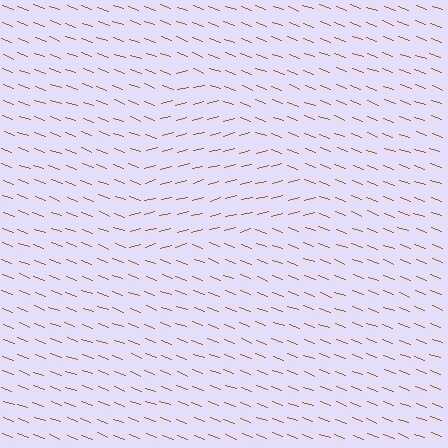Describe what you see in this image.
The image is filled with small brown line segments. A triangle region in the image has lines oriented differently from the surrounding lines, creating a visible texture boundary.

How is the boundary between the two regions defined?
The boundary is defined purely by a change in line orientation (approximately 35 degrees difference). All lines are the same color and thickness.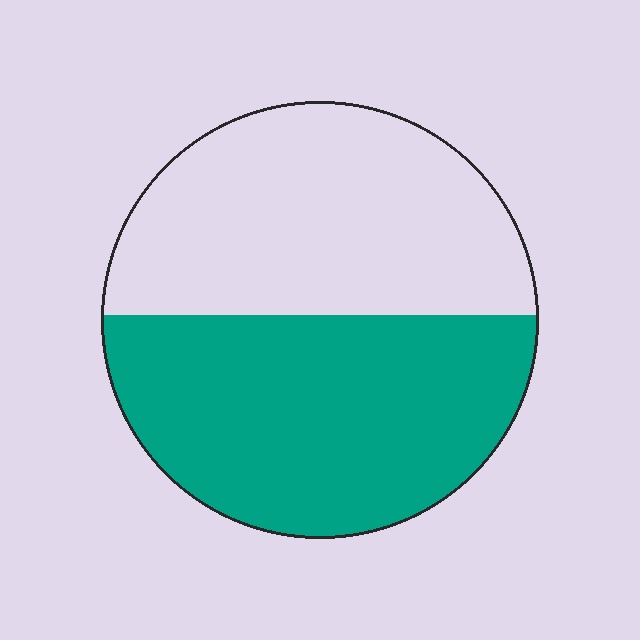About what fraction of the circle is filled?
About one half (1/2).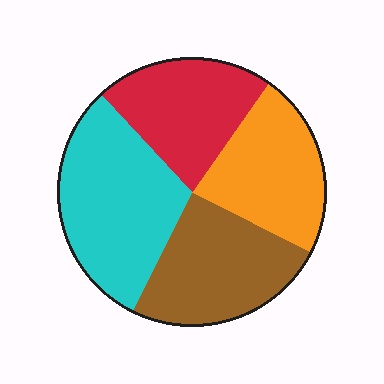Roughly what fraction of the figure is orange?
Orange takes up about one quarter (1/4) of the figure.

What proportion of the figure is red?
Red covers about 20% of the figure.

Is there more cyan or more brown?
Cyan.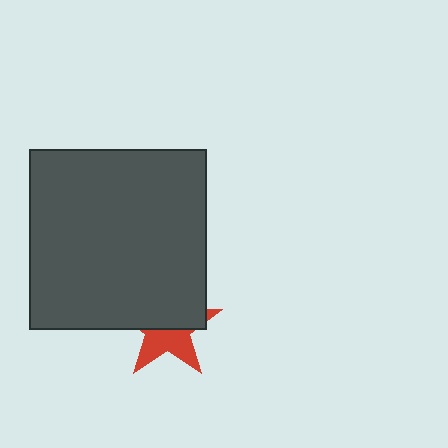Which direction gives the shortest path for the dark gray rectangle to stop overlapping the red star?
Moving up gives the shortest separation.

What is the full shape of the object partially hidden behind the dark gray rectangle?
The partially hidden object is a red star.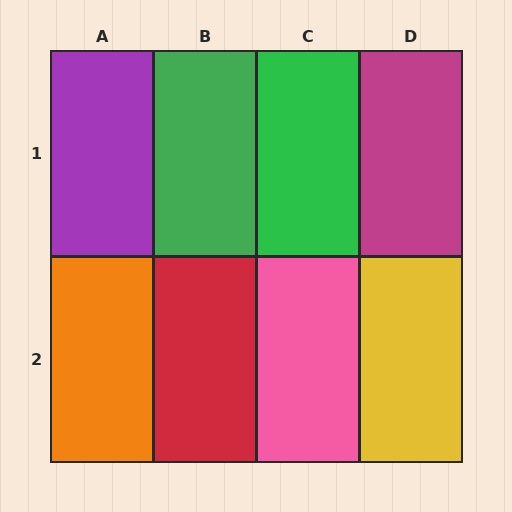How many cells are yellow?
1 cell is yellow.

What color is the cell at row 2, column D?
Yellow.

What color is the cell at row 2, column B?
Red.